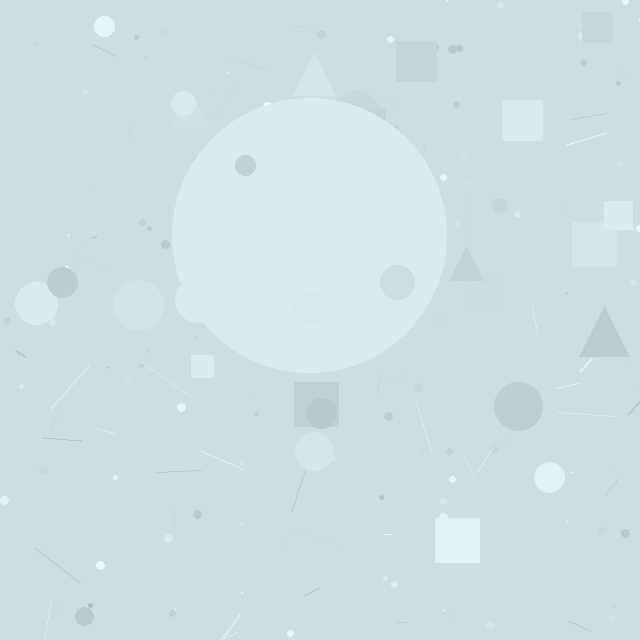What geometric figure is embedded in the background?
A circle is embedded in the background.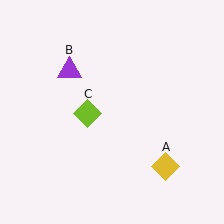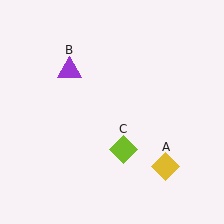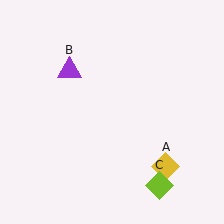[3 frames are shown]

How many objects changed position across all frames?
1 object changed position: lime diamond (object C).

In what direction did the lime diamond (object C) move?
The lime diamond (object C) moved down and to the right.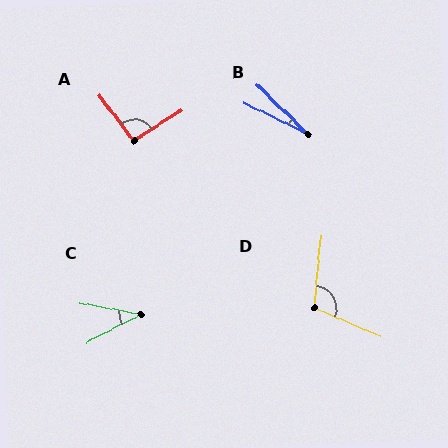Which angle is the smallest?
B, at approximately 18 degrees.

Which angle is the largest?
D, at approximately 108 degrees.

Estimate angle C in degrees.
Approximately 38 degrees.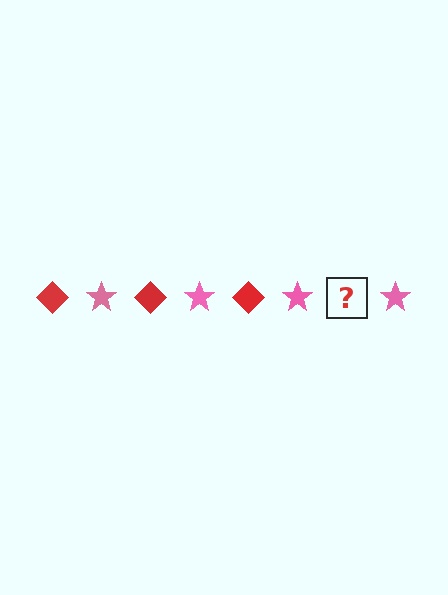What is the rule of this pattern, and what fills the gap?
The rule is that the pattern alternates between red diamond and pink star. The gap should be filled with a red diamond.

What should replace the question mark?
The question mark should be replaced with a red diamond.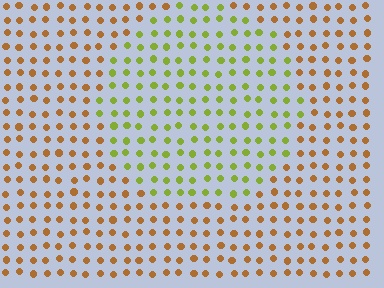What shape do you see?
I see a circle.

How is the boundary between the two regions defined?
The boundary is defined purely by a slight shift in hue (about 52 degrees). Spacing, size, and orientation are identical on both sides.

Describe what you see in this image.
The image is filled with small brown elements in a uniform arrangement. A circle-shaped region is visible where the elements are tinted to a slightly different hue, forming a subtle color boundary.